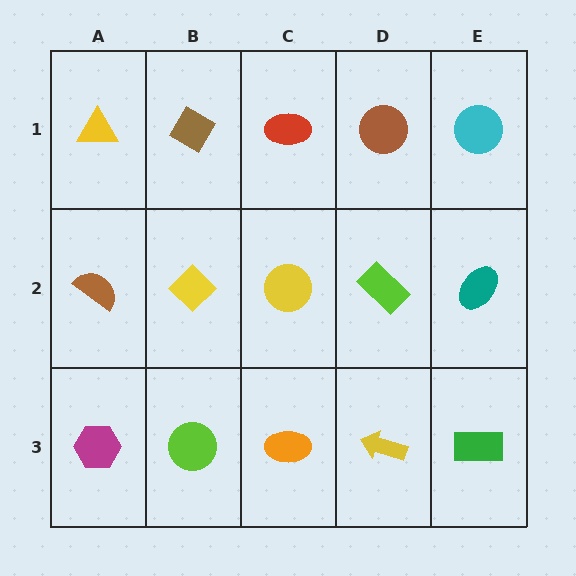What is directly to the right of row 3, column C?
A yellow arrow.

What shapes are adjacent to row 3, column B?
A yellow diamond (row 2, column B), a magenta hexagon (row 3, column A), an orange ellipse (row 3, column C).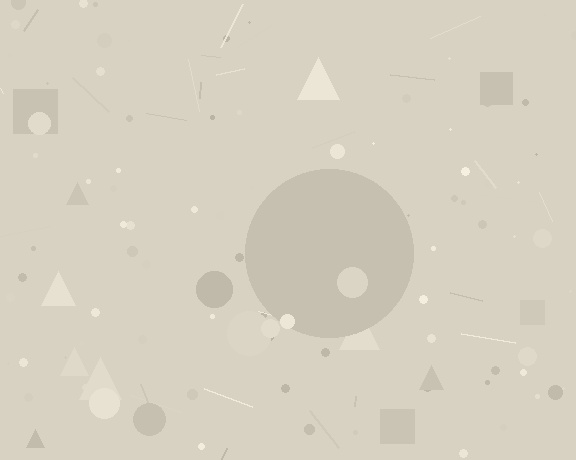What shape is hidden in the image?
A circle is hidden in the image.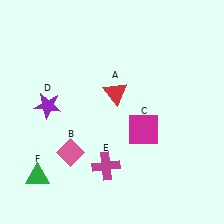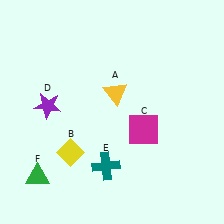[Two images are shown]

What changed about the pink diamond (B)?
In Image 1, B is pink. In Image 2, it changed to yellow.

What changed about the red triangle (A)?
In Image 1, A is red. In Image 2, it changed to yellow.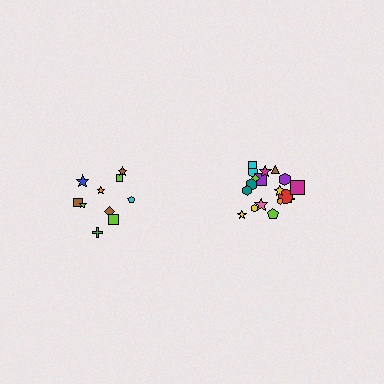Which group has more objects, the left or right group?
The right group.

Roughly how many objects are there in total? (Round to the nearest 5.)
Roughly 30 objects in total.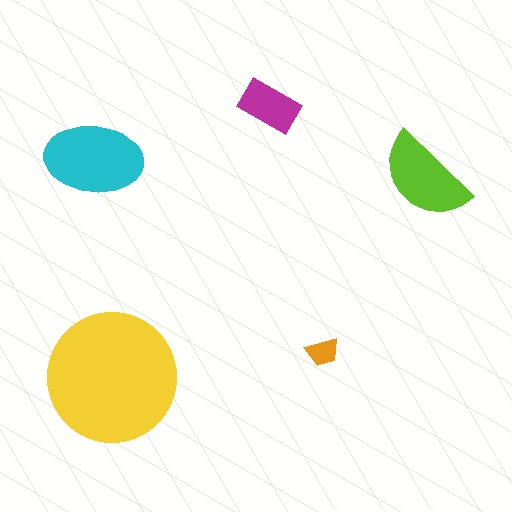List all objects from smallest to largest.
The orange trapezoid, the magenta rectangle, the lime semicircle, the cyan ellipse, the yellow circle.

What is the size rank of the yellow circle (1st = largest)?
1st.